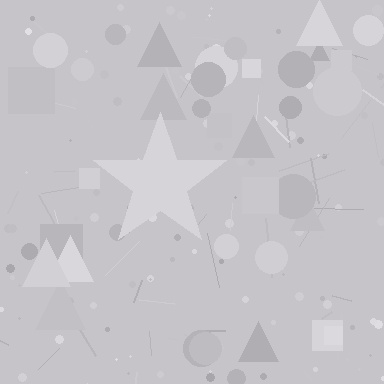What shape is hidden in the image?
A star is hidden in the image.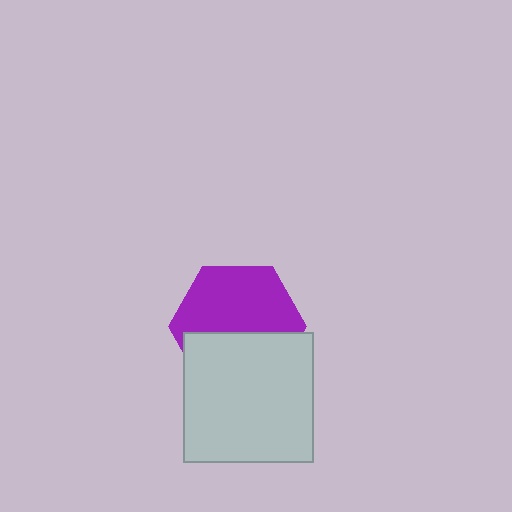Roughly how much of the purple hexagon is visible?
About half of it is visible (roughly 56%).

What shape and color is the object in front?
The object in front is a light gray square.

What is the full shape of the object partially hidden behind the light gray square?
The partially hidden object is a purple hexagon.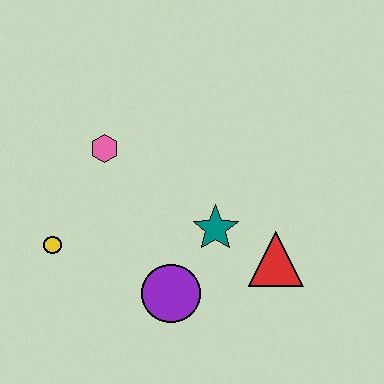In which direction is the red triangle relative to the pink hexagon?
The red triangle is to the right of the pink hexagon.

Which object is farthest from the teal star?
The yellow circle is farthest from the teal star.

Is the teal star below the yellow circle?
No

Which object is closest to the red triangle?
The teal star is closest to the red triangle.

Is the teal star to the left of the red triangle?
Yes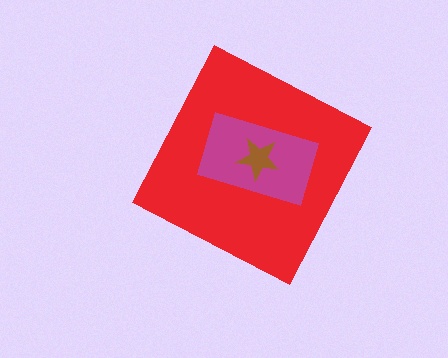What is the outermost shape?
The red diamond.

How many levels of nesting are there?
3.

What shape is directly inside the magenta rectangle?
The brown star.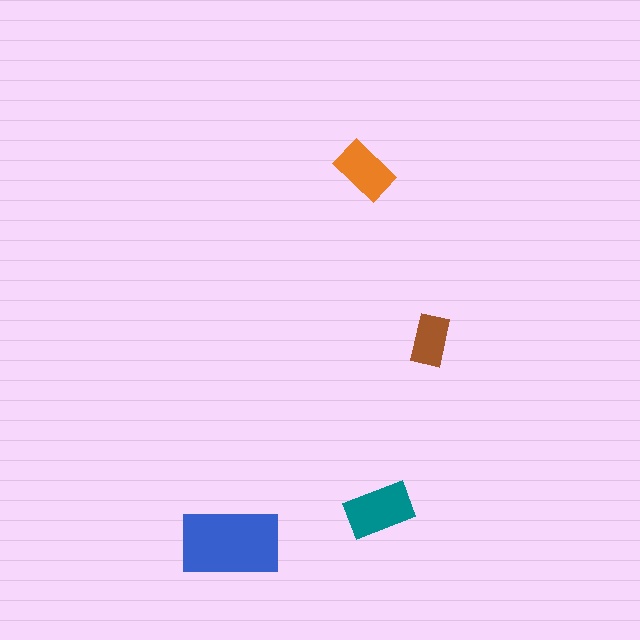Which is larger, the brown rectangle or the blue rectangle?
The blue one.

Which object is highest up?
The orange rectangle is topmost.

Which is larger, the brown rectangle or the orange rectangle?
The orange one.